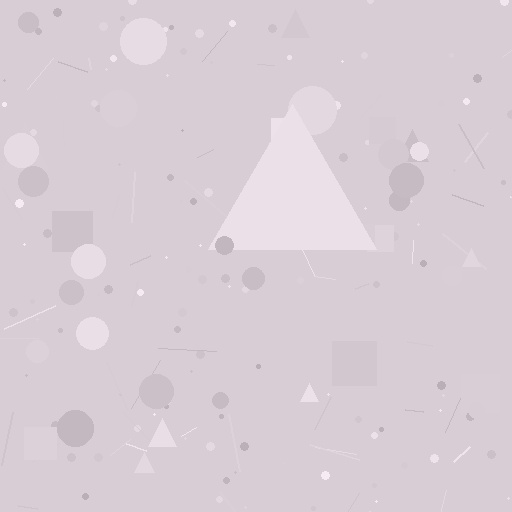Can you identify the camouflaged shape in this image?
The camouflaged shape is a triangle.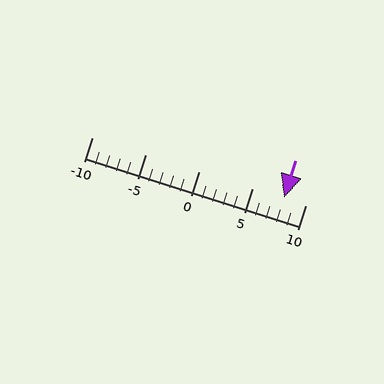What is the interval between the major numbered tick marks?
The major tick marks are spaced 5 units apart.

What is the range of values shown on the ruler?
The ruler shows values from -10 to 10.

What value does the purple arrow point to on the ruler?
The purple arrow points to approximately 8.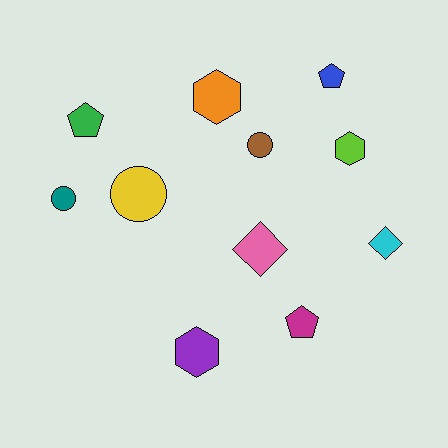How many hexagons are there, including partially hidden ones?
There are 3 hexagons.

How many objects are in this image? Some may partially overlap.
There are 11 objects.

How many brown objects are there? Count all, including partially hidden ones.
There is 1 brown object.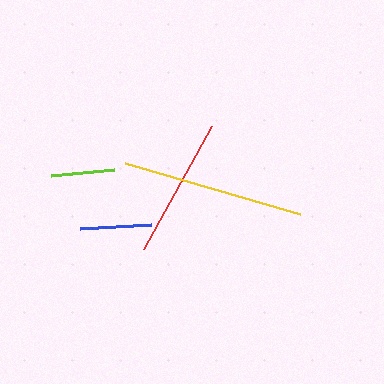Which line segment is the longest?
The yellow line is the longest at approximately 183 pixels.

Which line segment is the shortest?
The lime line is the shortest at approximately 63 pixels.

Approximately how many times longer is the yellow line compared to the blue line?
The yellow line is approximately 2.6 times the length of the blue line.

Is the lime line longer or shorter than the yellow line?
The yellow line is longer than the lime line.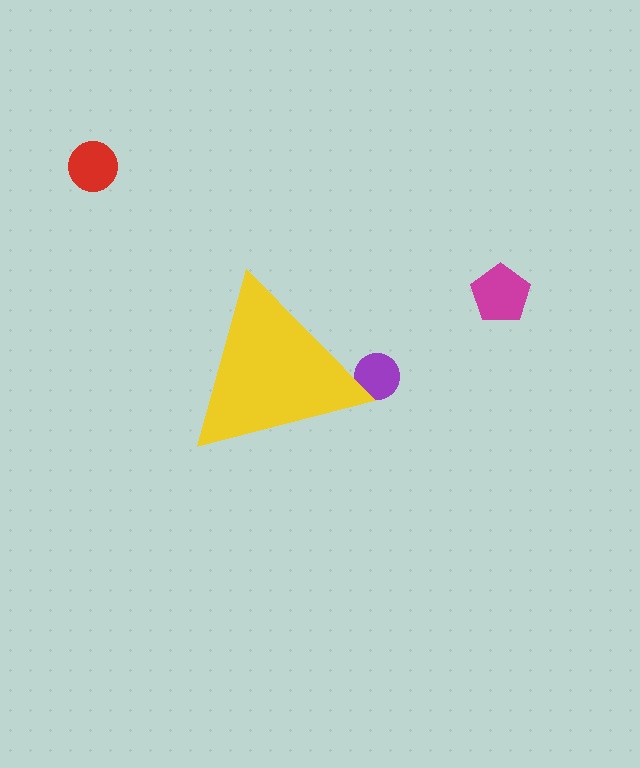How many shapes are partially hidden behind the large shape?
1 shape is partially hidden.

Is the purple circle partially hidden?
Yes, the purple circle is partially hidden behind the yellow triangle.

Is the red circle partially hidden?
No, the red circle is fully visible.